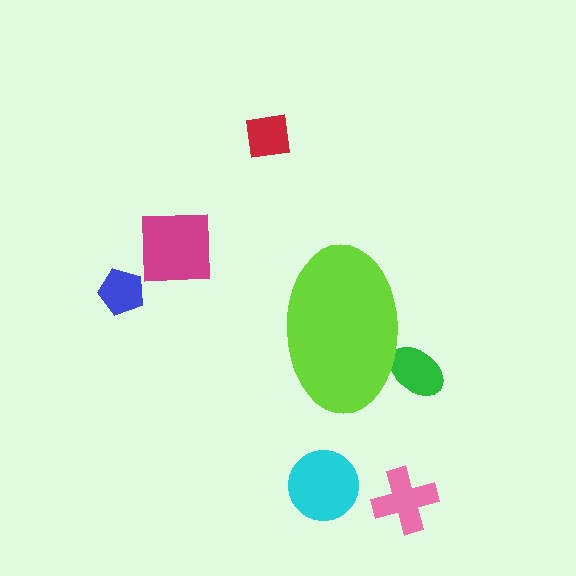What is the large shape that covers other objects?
A lime ellipse.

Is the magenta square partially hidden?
No, the magenta square is fully visible.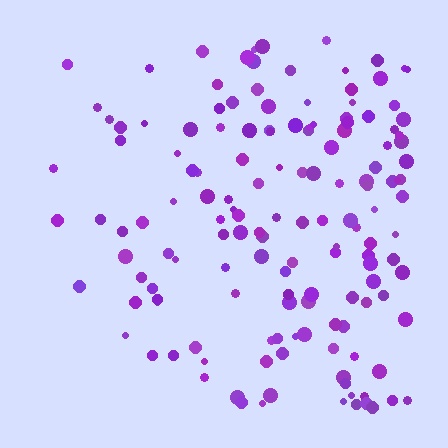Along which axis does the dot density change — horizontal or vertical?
Horizontal.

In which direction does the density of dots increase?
From left to right, with the right side densest.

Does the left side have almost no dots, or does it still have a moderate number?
Still a moderate number, just noticeably fewer than the right.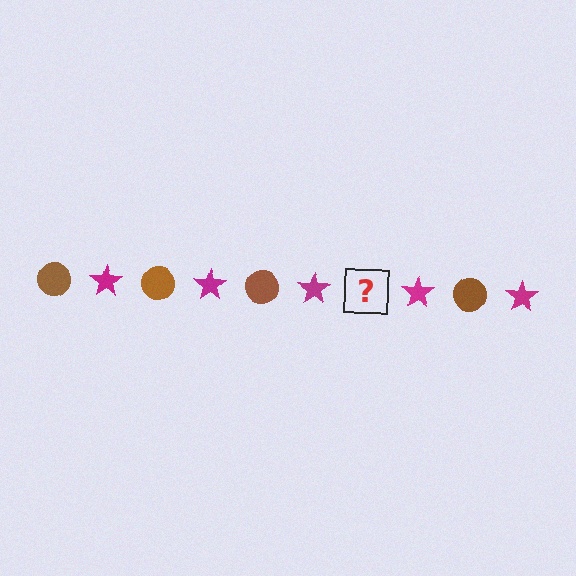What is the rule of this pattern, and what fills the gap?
The rule is that the pattern alternates between brown circle and magenta star. The gap should be filled with a brown circle.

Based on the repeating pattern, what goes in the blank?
The blank should be a brown circle.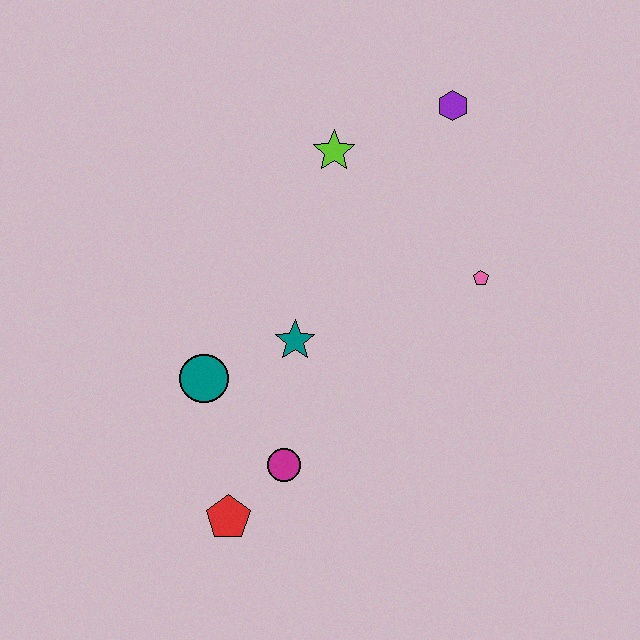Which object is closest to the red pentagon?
The magenta circle is closest to the red pentagon.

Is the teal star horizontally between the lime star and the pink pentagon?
No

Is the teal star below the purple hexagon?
Yes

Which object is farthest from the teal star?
The purple hexagon is farthest from the teal star.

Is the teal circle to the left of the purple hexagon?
Yes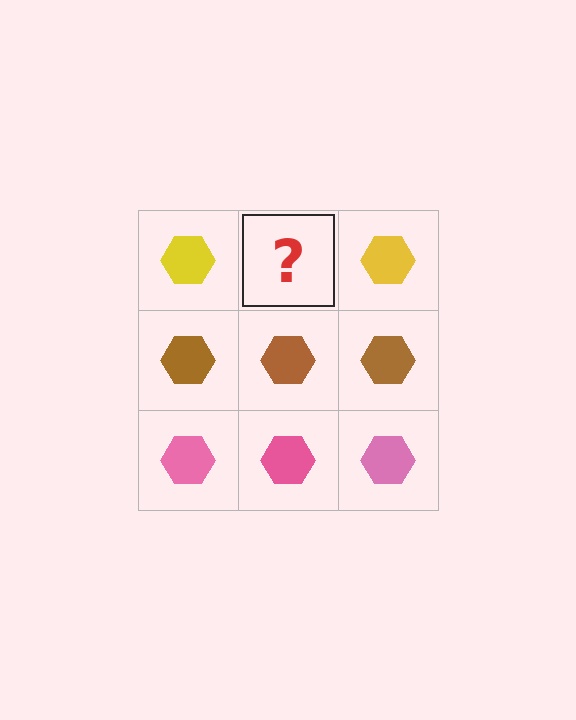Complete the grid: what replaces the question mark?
The question mark should be replaced with a yellow hexagon.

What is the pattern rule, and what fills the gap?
The rule is that each row has a consistent color. The gap should be filled with a yellow hexagon.